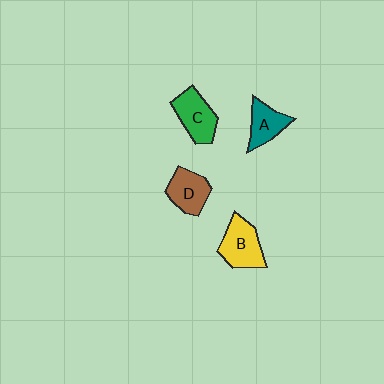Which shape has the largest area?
Shape B (yellow).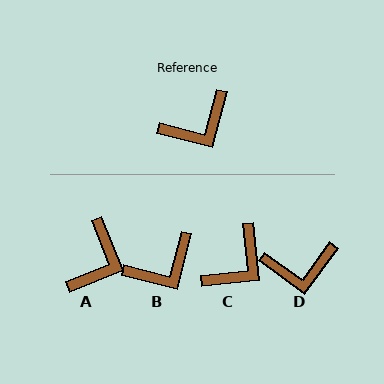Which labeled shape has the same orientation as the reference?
B.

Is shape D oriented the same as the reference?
No, it is off by about 21 degrees.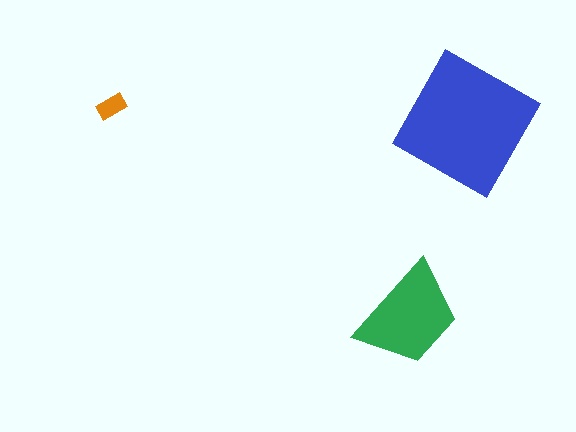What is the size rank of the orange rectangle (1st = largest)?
3rd.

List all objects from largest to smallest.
The blue square, the green trapezoid, the orange rectangle.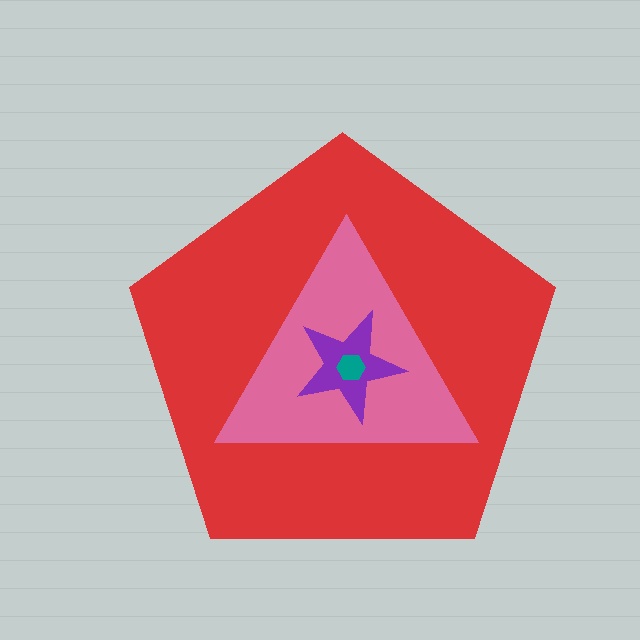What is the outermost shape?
The red pentagon.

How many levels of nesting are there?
4.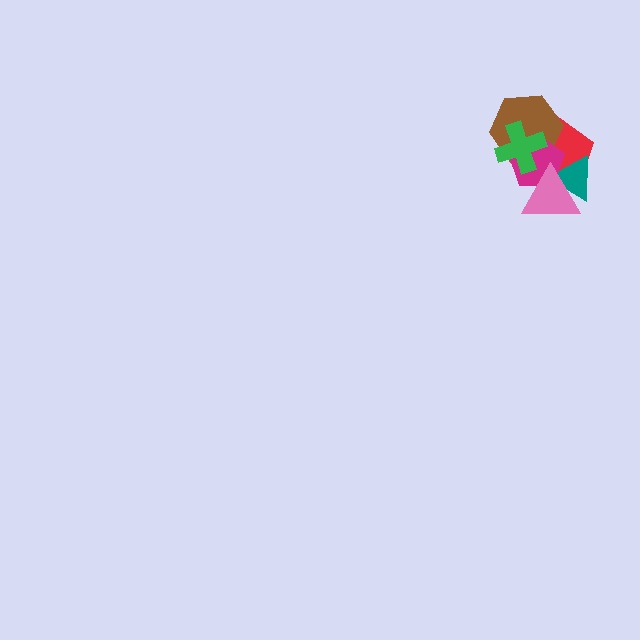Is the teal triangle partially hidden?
Yes, it is partially covered by another shape.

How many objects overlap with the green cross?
3 objects overlap with the green cross.